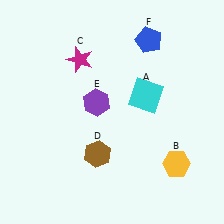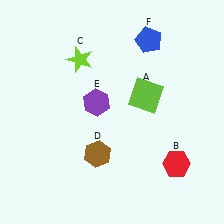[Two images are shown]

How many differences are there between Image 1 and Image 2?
There are 3 differences between the two images.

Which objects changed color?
A changed from cyan to lime. B changed from yellow to red. C changed from magenta to lime.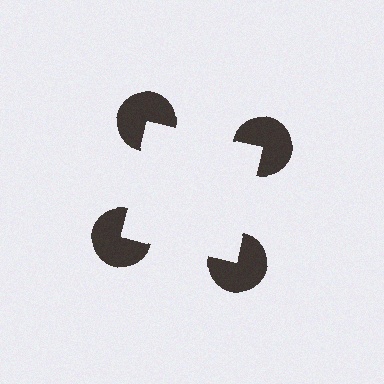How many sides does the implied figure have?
4 sides.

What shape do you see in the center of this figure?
An illusory square — its edges are inferred from the aligned wedge cuts in the pac-man discs, not physically drawn.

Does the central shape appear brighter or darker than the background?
It typically appears slightly brighter than the background, even though no actual brightness change is drawn.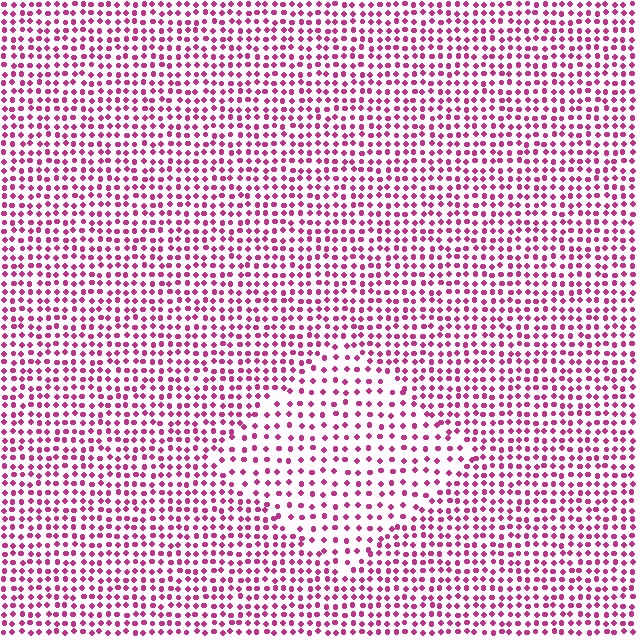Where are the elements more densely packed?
The elements are more densely packed outside the diamond boundary.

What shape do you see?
I see a diamond.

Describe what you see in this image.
The image contains small magenta elements arranged at two different densities. A diamond-shaped region is visible where the elements are less densely packed than the surrounding area.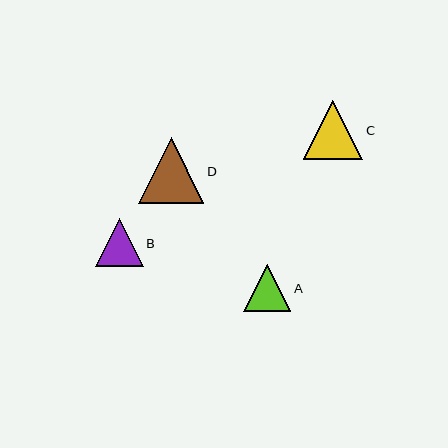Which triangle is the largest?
Triangle D is the largest with a size of approximately 65 pixels.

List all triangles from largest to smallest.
From largest to smallest: D, C, B, A.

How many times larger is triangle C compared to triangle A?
Triangle C is approximately 1.3 times the size of triangle A.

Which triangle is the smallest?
Triangle A is the smallest with a size of approximately 47 pixels.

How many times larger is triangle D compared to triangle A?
Triangle D is approximately 1.4 times the size of triangle A.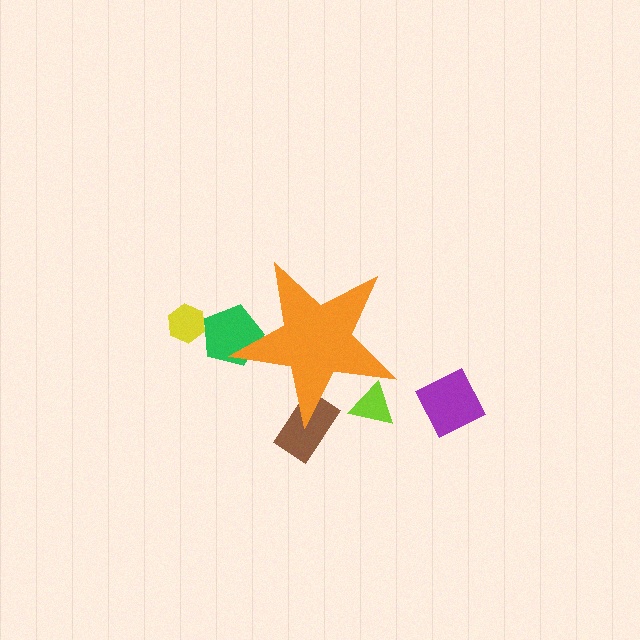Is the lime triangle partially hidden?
Yes, the lime triangle is partially hidden behind the orange star.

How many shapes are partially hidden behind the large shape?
3 shapes are partially hidden.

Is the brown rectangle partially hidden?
Yes, the brown rectangle is partially hidden behind the orange star.